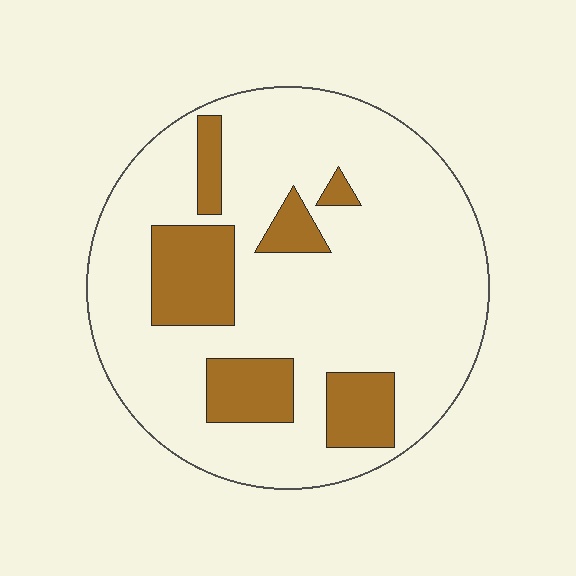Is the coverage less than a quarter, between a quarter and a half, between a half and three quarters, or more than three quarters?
Less than a quarter.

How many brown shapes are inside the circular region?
6.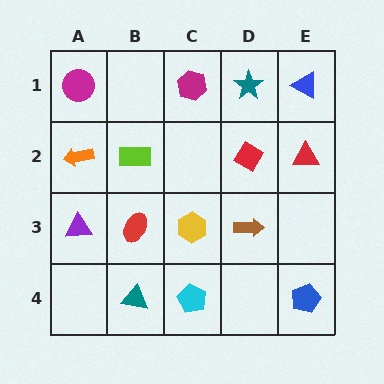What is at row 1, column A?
A magenta circle.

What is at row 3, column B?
A red ellipse.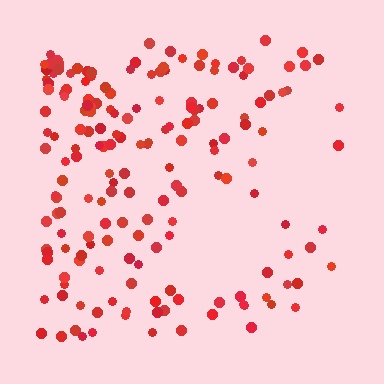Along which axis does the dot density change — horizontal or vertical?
Horizontal.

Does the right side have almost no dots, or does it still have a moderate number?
Still a moderate number, just noticeably fewer than the left.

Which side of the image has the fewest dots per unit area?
The right.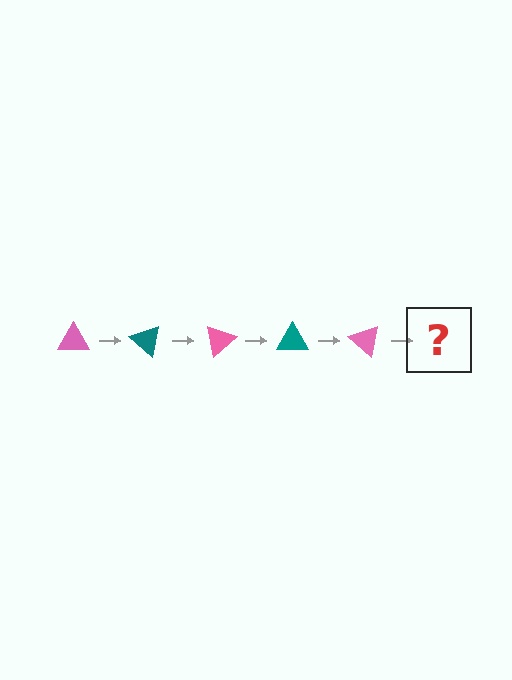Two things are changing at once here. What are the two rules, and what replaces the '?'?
The two rules are that it rotates 40 degrees each step and the color cycles through pink and teal. The '?' should be a teal triangle, rotated 200 degrees from the start.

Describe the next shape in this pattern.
It should be a teal triangle, rotated 200 degrees from the start.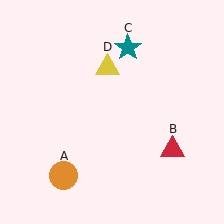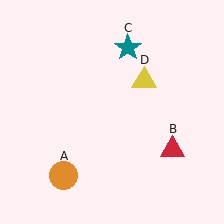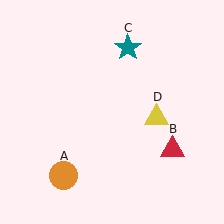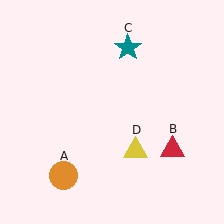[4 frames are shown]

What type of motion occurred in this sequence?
The yellow triangle (object D) rotated clockwise around the center of the scene.